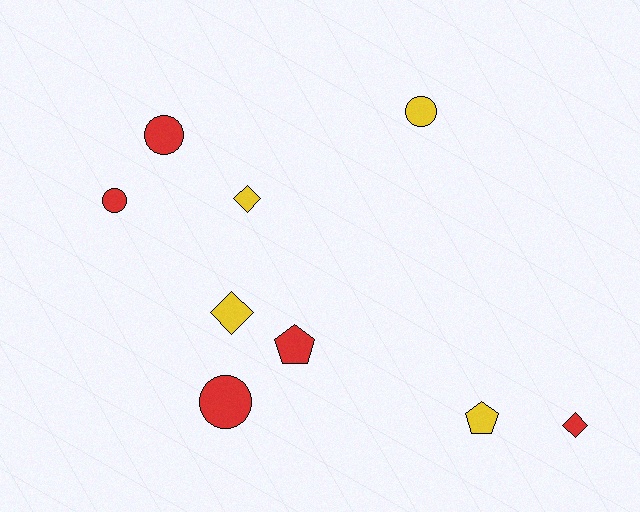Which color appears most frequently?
Red, with 5 objects.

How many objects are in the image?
There are 9 objects.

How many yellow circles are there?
There is 1 yellow circle.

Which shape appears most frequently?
Circle, with 4 objects.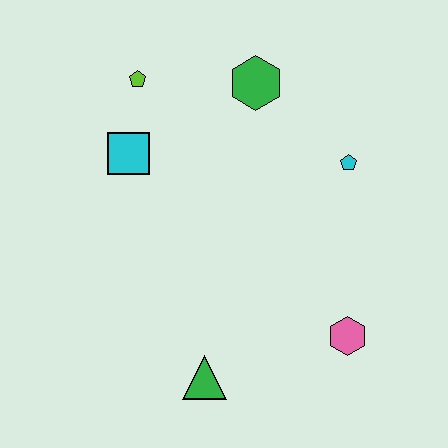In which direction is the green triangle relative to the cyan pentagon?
The green triangle is below the cyan pentagon.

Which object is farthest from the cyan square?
The pink hexagon is farthest from the cyan square.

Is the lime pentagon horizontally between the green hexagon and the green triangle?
No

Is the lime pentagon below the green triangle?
No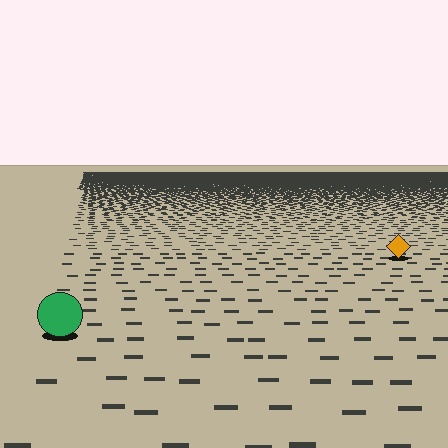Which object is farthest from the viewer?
The orange diamond is farthest from the viewer. It appears smaller and the ground texture around it is denser.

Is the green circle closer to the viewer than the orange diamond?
Yes. The green circle is closer — you can tell from the texture gradient: the ground texture is coarser near it.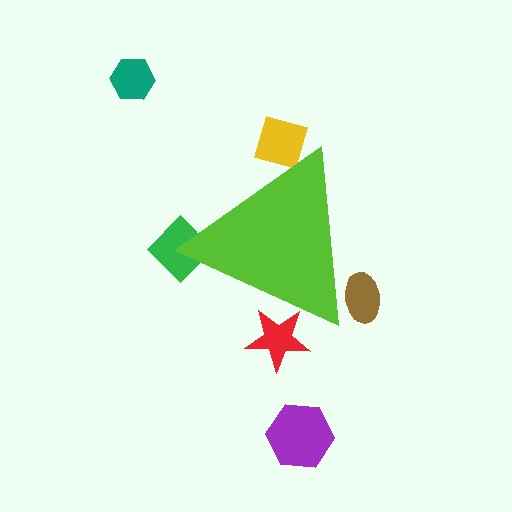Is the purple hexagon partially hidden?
No, the purple hexagon is fully visible.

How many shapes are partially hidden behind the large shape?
4 shapes are partially hidden.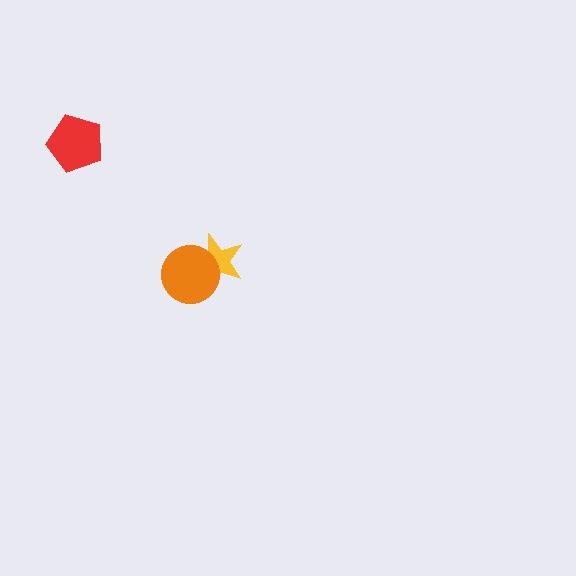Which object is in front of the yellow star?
The orange circle is in front of the yellow star.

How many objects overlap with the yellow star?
1 object overlaps with the yellow star.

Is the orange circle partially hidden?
No, no other shape covers it.